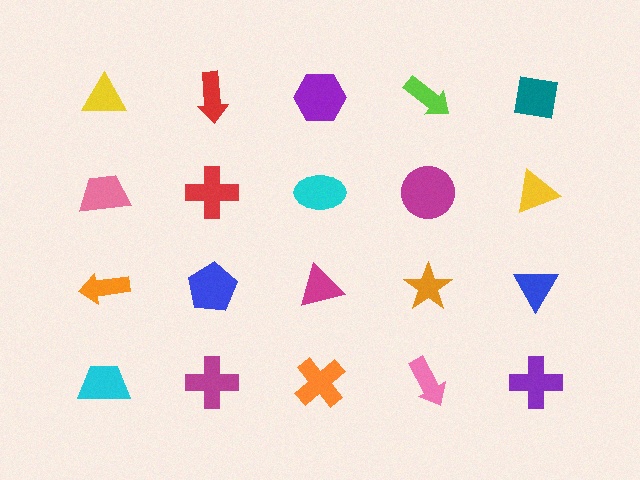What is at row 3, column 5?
A blue triangle.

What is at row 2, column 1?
A pink trapezoid.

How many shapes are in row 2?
5 shapes.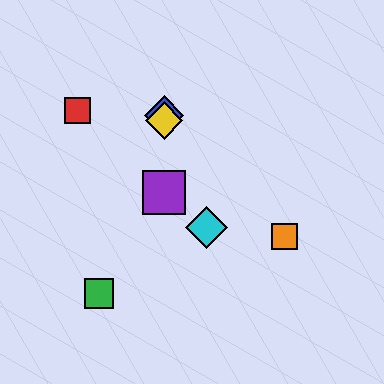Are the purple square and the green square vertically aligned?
No, the purple square is at x≈164 and the green square is at x≈99.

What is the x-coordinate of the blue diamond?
The blue diamond is at x≈164.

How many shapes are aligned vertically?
3 shapes (the blue diamond, the yellow diamond, the purple square) are aligned vertically.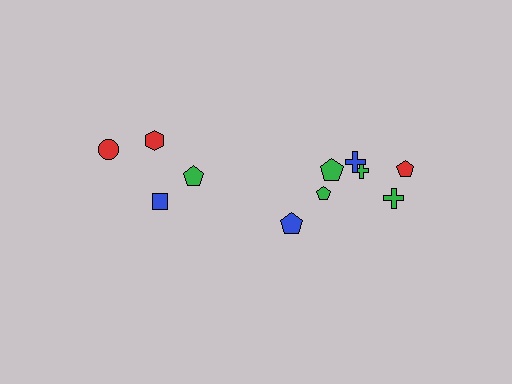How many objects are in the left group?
There are 4 objects.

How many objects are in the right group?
There are 7 objects.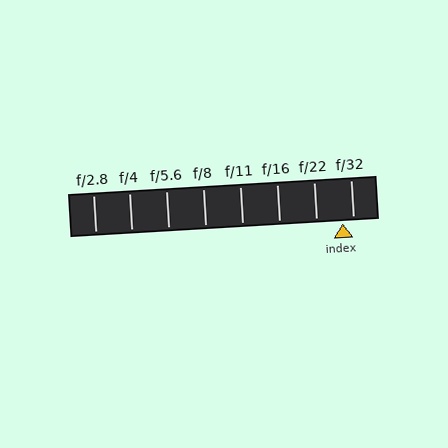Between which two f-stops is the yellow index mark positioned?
The index mark is between f/22 and f/32.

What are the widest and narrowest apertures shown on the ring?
The widest aperture shown is f/2.8 and the narrowest is f/32.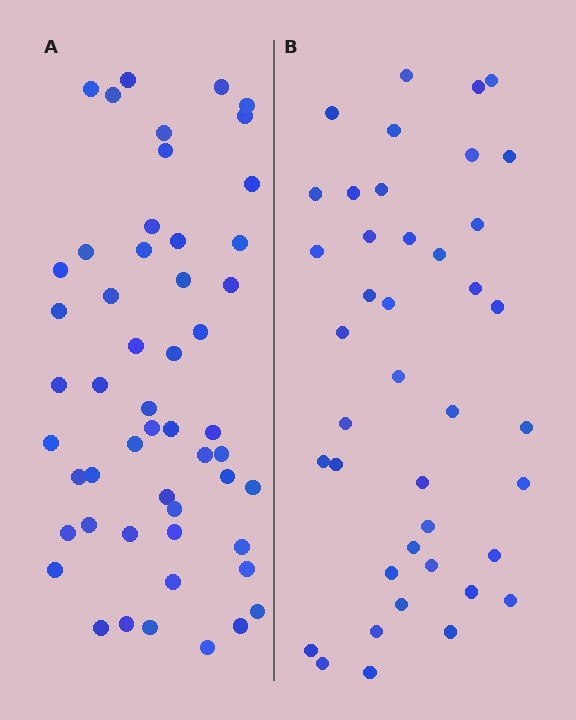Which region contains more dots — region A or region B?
Region A (the left region) has more dots.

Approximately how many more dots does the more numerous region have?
Region A has roughly 12 or so more dots than region B.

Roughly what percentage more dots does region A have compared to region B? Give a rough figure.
About 25% more.